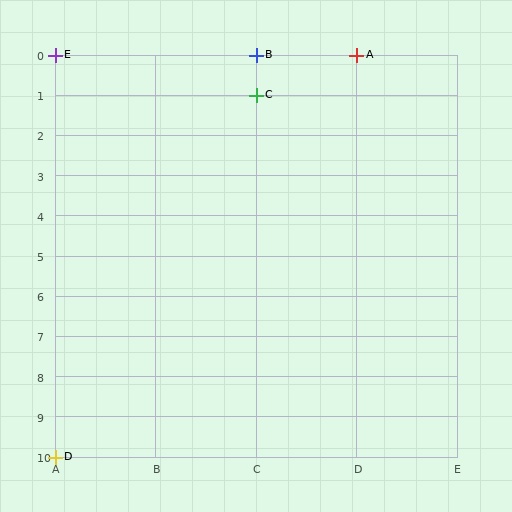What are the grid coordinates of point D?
Point D is at grid coordinates (A, 10).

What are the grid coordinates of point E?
Point E is at grid coordinates (A, 0).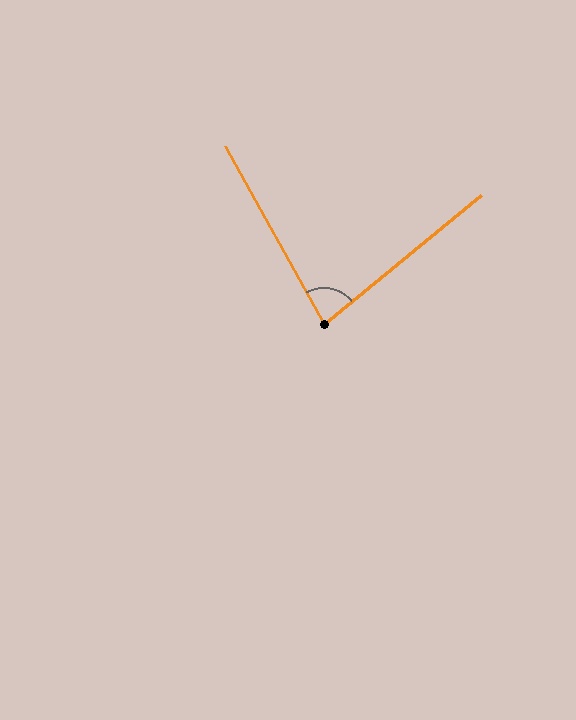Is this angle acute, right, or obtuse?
It is acute.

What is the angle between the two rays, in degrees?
Approximately 80 degrees.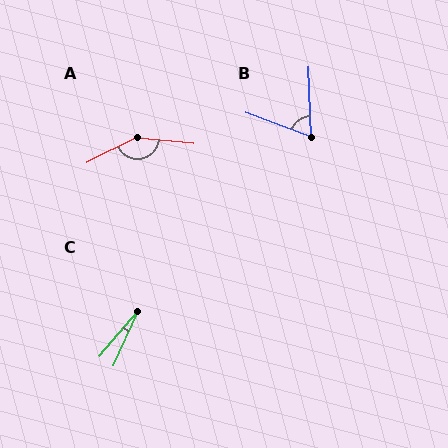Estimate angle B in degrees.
Approximately 68 degrees.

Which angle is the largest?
A, at approximately 147 degrees.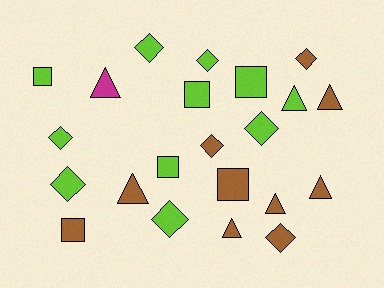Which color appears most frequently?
Lime, with 11 objects.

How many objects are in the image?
There are 22 objects.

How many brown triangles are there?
There are 5 brown triangles.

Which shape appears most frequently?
Diamond, with 9 objects.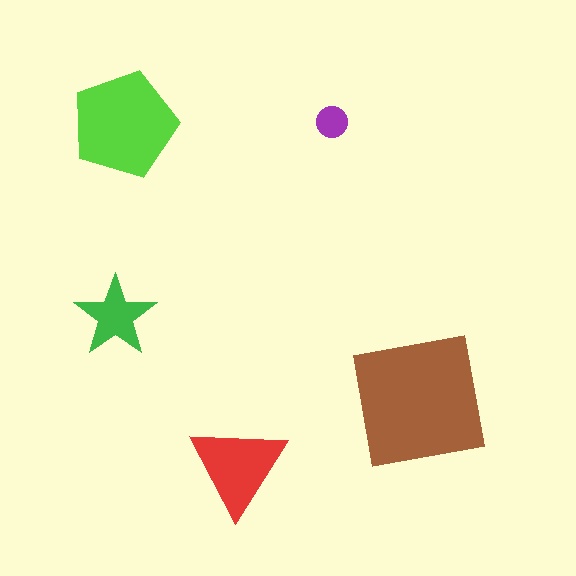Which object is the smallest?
The purple circle.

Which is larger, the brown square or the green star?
The brown square.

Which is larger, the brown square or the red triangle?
The brown square.